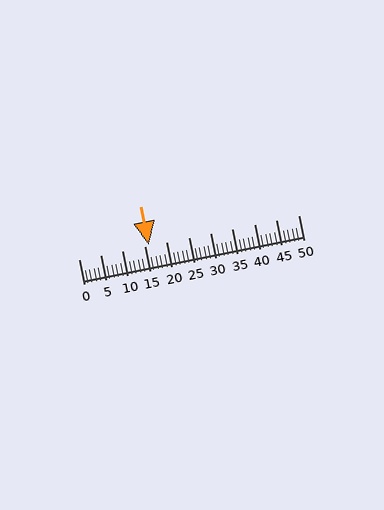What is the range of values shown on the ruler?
The ruler shows values from 0 to 50.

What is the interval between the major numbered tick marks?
The major tick marks are spaced 5 units apart.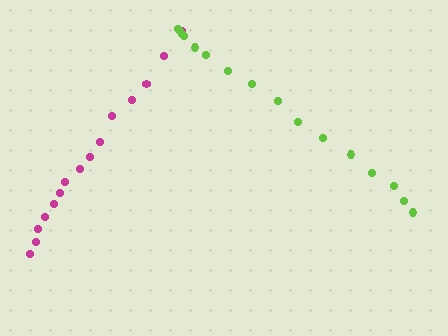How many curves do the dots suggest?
There are 2 distinct paths.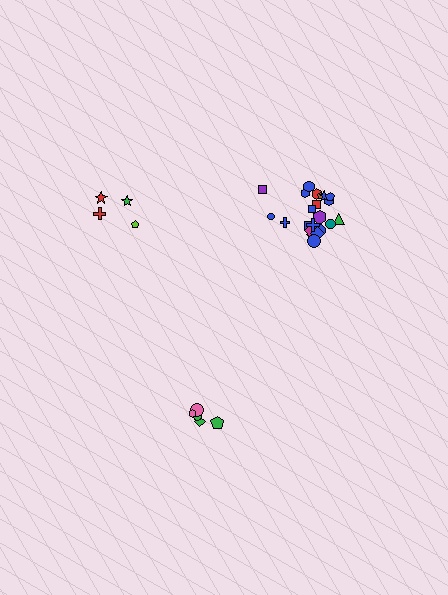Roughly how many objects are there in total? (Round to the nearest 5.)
Roughly 30 objects in total.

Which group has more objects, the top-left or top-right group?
The top-right group.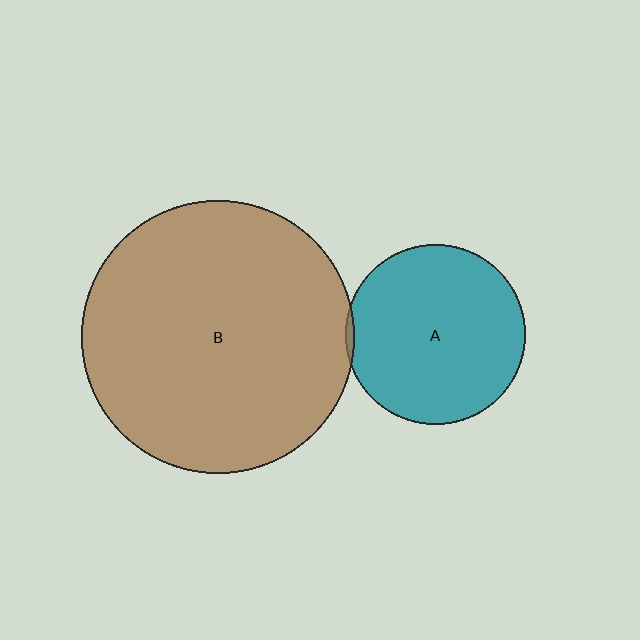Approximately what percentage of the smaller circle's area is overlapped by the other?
Approximately 5%.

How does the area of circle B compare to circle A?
Approximately 2.3 times.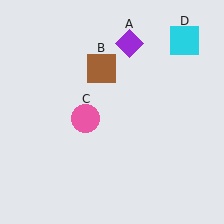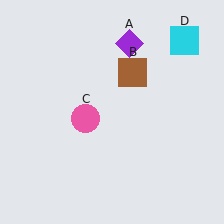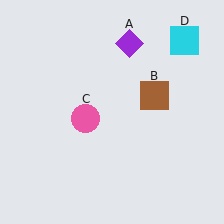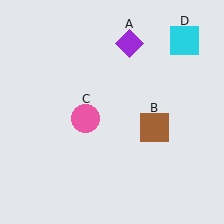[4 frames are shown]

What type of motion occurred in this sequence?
The brown square (object B) rotated clockwise around the center of the scene.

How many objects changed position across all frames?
1 object changed position: brown square (object B).